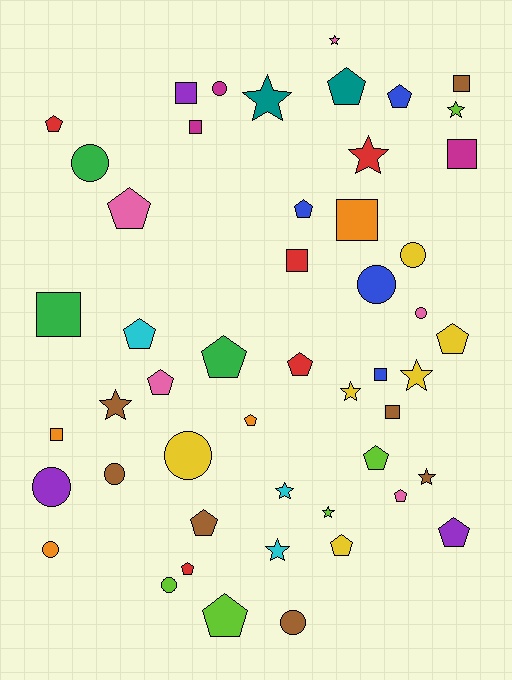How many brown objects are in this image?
There are 7 brown objects.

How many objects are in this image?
There are 50 objects.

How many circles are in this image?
There are 11 circles.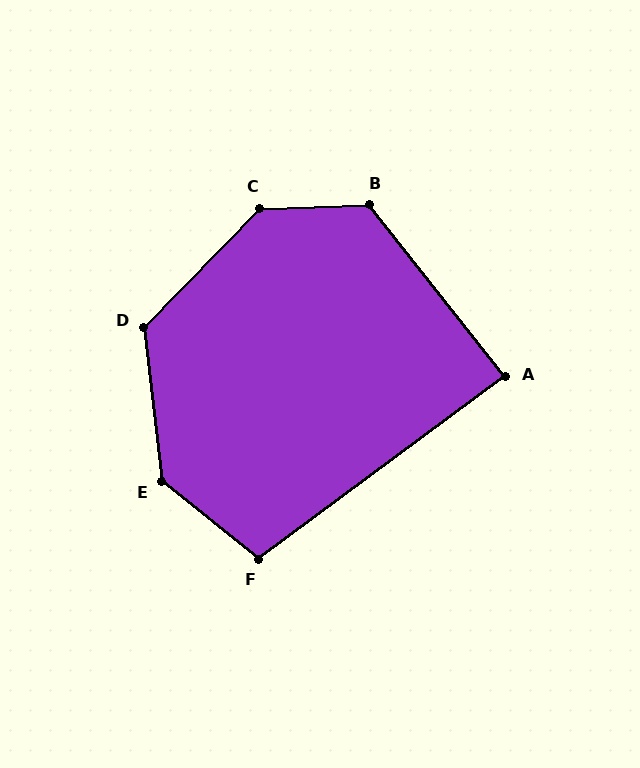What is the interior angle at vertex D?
Approximately 129 degrees (obtuse).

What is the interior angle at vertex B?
Approximately 127 degrees (obtuse).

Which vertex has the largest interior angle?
C, at approximately 136 degrees.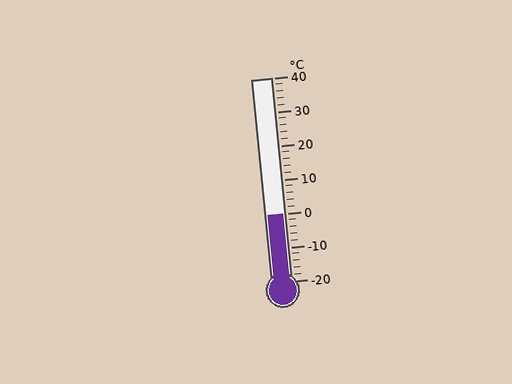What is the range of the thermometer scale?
The thermometer scale ranges from -20°C to 40°C.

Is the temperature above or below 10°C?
The temperature is below 10°C.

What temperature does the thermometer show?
The thermometer shows approximately 0°C.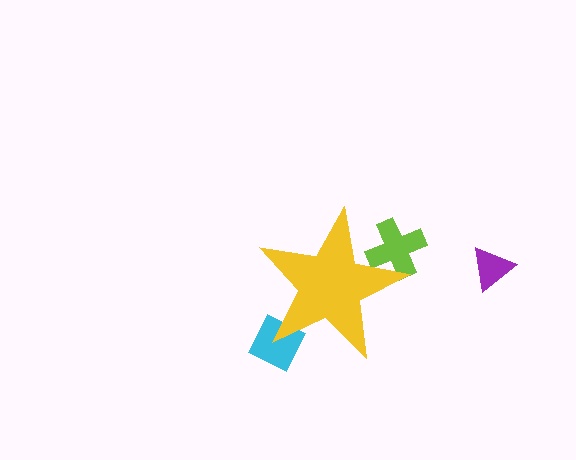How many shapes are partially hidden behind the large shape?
2 shapes are partially hidden.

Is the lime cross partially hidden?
Yes, the lime cross is partially hidden behind the yellow star.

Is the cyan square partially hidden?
Yes, the cyan square is partially hidden behind the yellow star.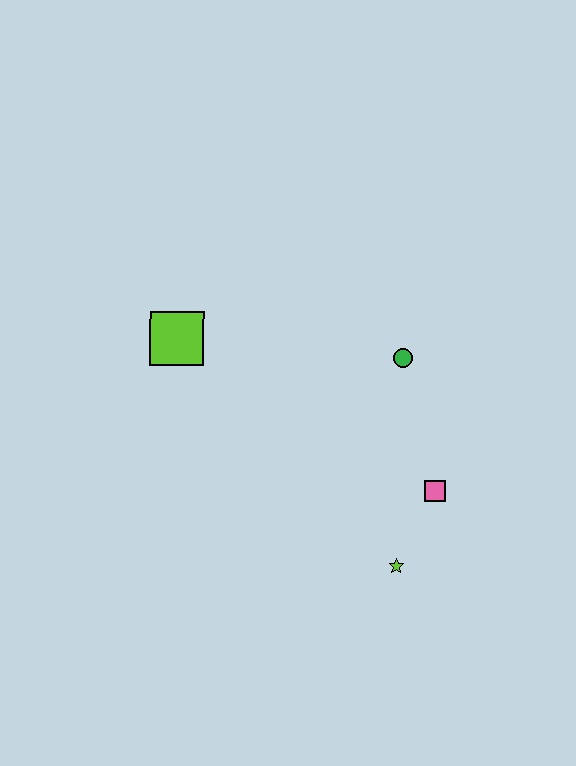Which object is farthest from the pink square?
The lime square is farthest from the pink square.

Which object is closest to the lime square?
The green circle is closest to the lime square.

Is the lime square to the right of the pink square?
No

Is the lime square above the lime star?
Yes